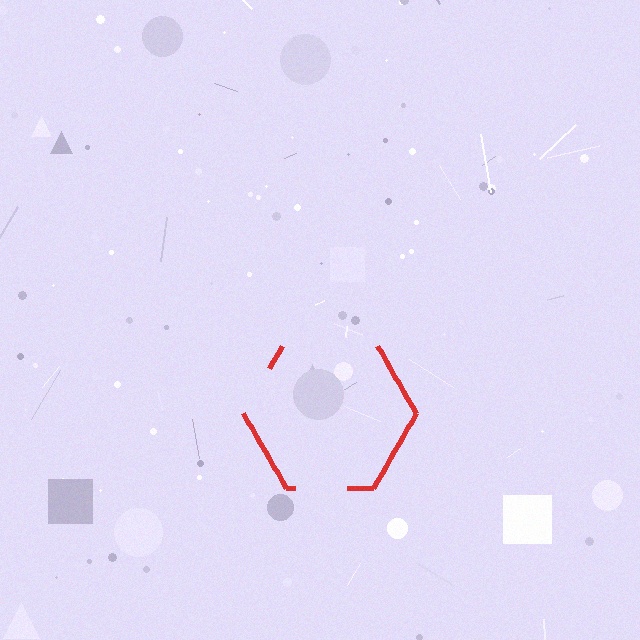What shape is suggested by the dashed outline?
The dashed outline suggests a hexagon.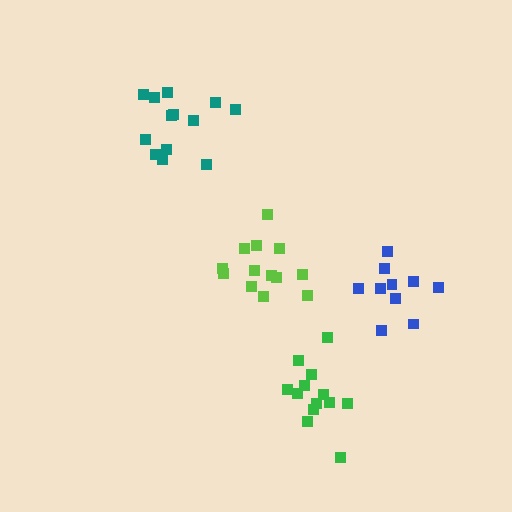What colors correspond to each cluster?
The clusters are colored: green, lime, teal, blue.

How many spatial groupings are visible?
There are 4 spatial groupings.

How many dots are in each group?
Group 1: 13 dots, Group 2: 13 dots, Group 3: 13 dots, Group 4: 10 dots (49 total).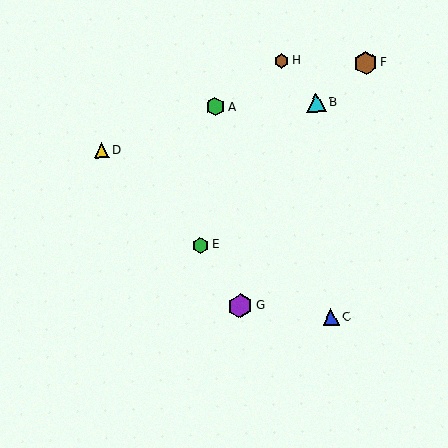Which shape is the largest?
The purple hexagon (labeled G) is the largest.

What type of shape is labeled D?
Shape D is a yellow triangle.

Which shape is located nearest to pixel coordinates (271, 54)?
The brown hexagon (labeled H) at (282, 61) is nearest to that location.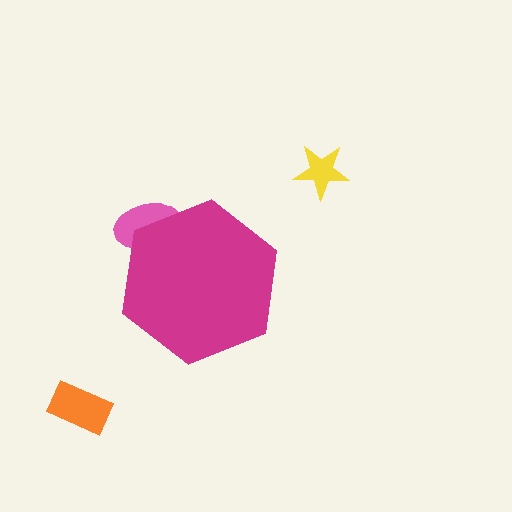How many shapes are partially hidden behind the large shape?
1 shape is partially hidden.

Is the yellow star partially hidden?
No, the yellow star is fully visible.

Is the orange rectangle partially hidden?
No, the orange rectangle is fully visible.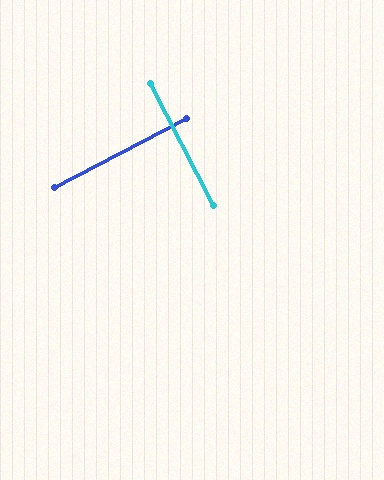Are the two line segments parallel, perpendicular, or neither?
Perpendicular — they meet at approximately 90°.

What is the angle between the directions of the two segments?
Approximately 90 degrees.